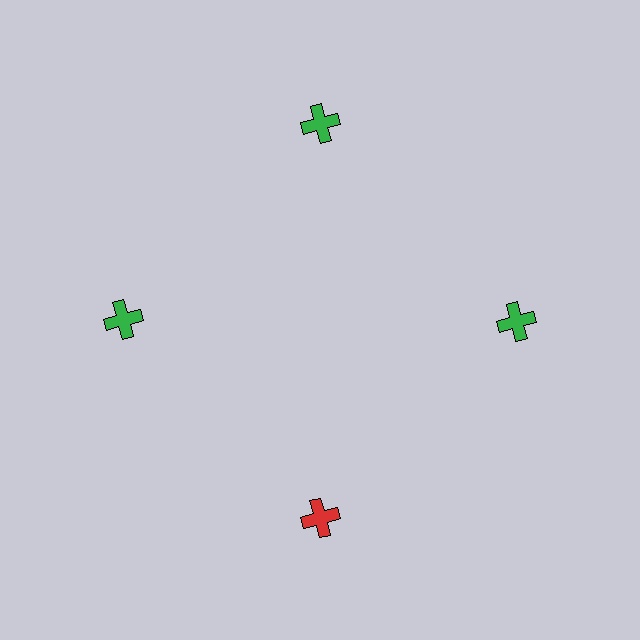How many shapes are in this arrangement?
There are 4 shapes arranged in a ring pattern.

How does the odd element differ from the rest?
It has a different color: red instead of green.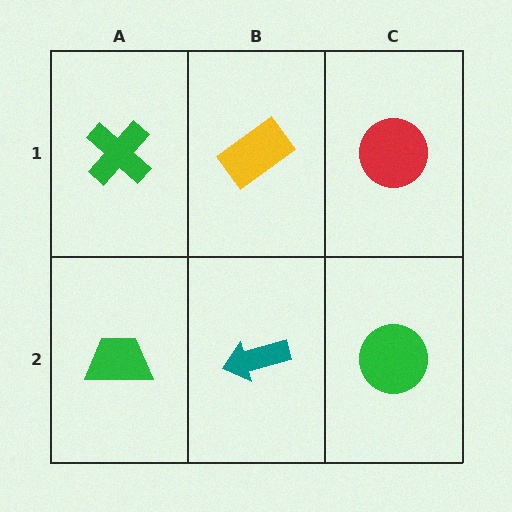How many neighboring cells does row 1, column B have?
3.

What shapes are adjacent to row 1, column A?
A green trapezoid (row 2, column A), a yellow rectangle (row 1, column B).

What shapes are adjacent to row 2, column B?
A yellow rectangle (row 1, column B), a green trapezoid (row 2, column A), a green circle (row 2, column C).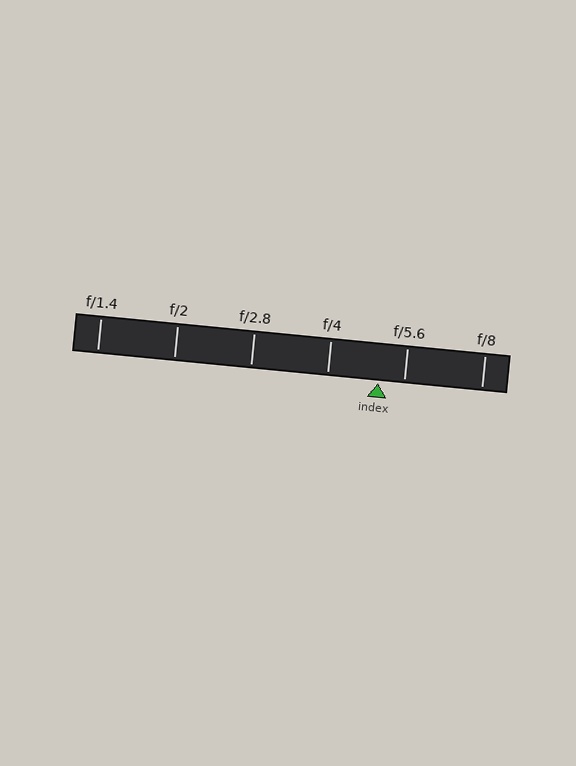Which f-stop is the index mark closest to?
The index mark is closest to f/5.6.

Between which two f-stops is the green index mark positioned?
The index mark is between f/4 and f/5.6.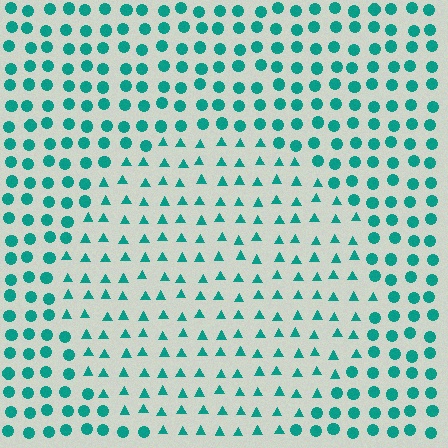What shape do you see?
I see a circle.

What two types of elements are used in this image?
The image uses triangles inside the circle region and circles outside it.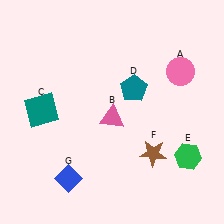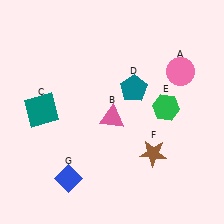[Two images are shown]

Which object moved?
The green hexagon (E) moved up.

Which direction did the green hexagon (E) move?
The green hexagon (E) moved up.